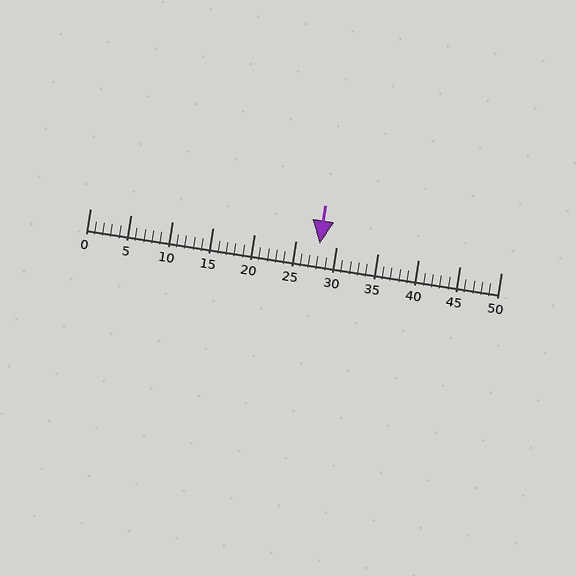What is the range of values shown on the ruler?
The ruler shows values from 0 to 50.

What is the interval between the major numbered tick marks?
The major tick marks are spaced 5 units apart.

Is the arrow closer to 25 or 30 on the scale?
The arrow is closer to 30.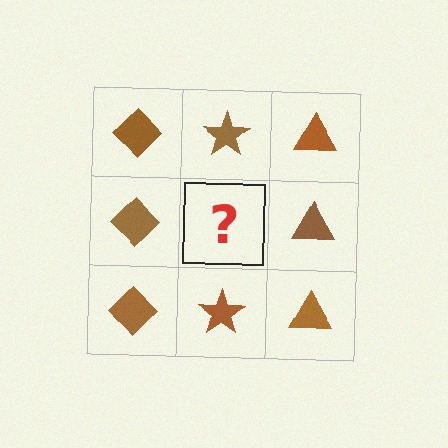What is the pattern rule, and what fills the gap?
The rule is that each column has a consistent shape. The gap should be filled with a brown star.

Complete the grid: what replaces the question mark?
The question mark should be replaced with a brown star.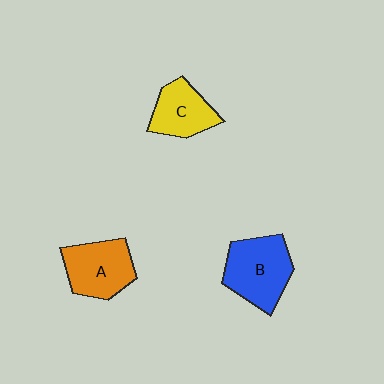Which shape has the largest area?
Shape B (blue).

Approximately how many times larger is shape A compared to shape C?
Approximately 1.2 times.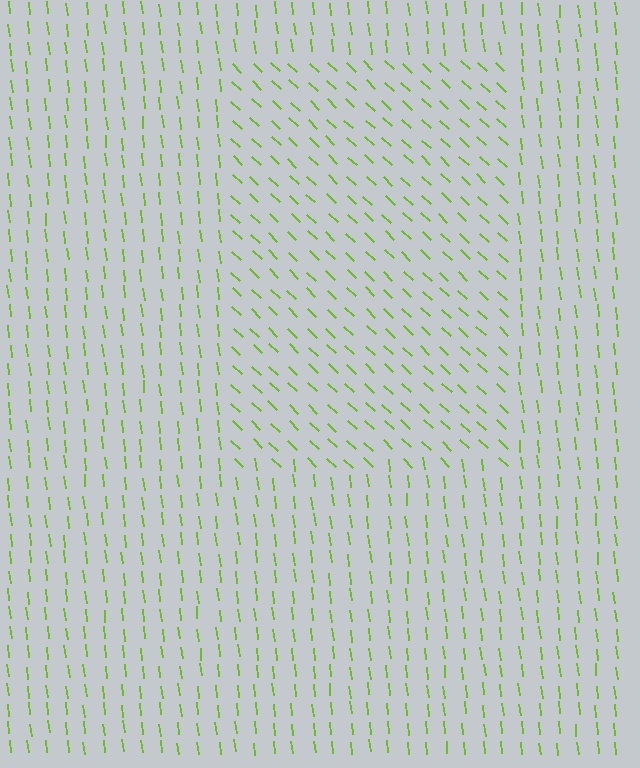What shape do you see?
I see a rectangle.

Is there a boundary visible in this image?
Yes, there is a texture boundary formed by a change in line orientation.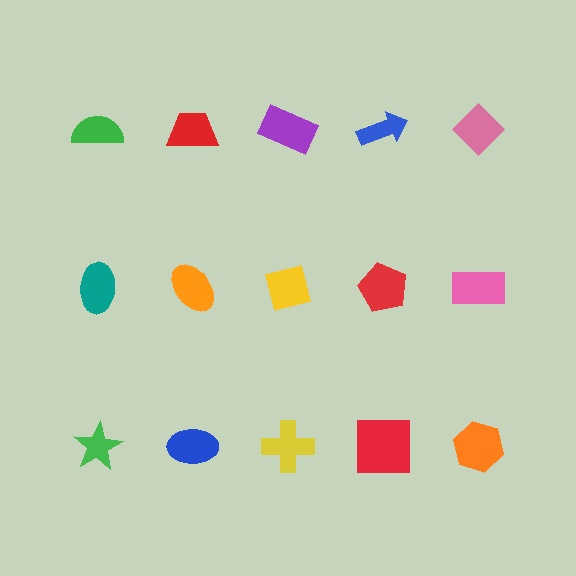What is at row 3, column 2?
A blue ellipse.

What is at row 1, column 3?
A purple rectangle.